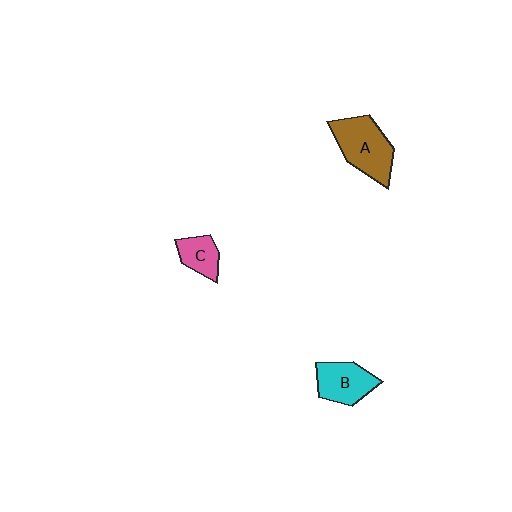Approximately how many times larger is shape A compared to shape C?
Approximately 2.0 times.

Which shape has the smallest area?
Shape C (pink).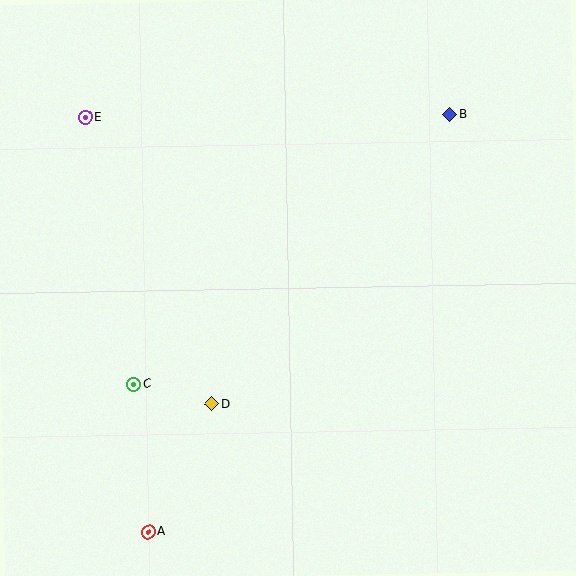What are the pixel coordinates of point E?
Point E is at (85, 117).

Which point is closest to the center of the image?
Point D at (212, 404) is closest to the center.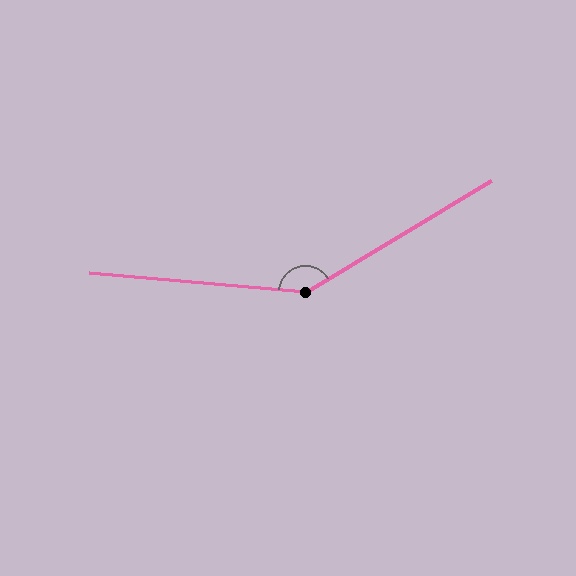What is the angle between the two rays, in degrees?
Approximately 144 degrees.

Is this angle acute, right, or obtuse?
It is obtuse.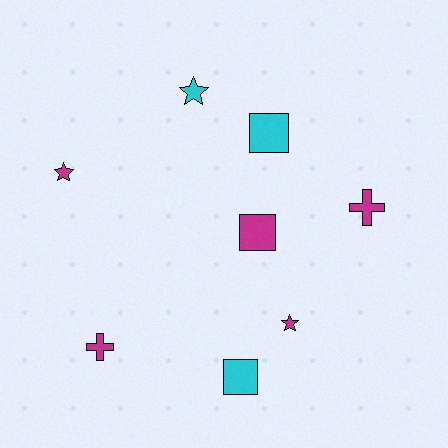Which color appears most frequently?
Magenta, with 5 objects.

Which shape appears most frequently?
Star, with 3 objects.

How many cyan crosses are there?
There are no cyan crosses.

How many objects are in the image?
There are 8 objects.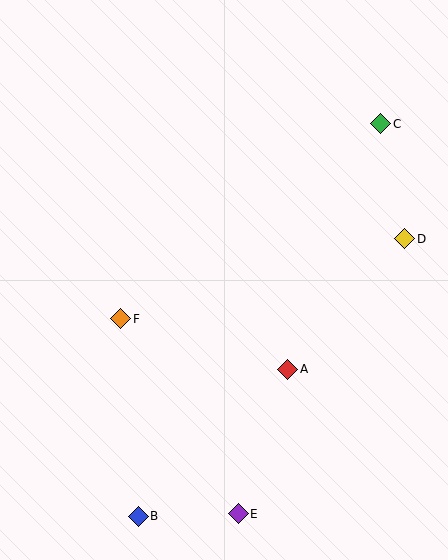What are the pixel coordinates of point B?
Point B is at (138, 516).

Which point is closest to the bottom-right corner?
Point E is closest to the bottom-right corner.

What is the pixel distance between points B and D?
The distance between B and D is 385 pixels.